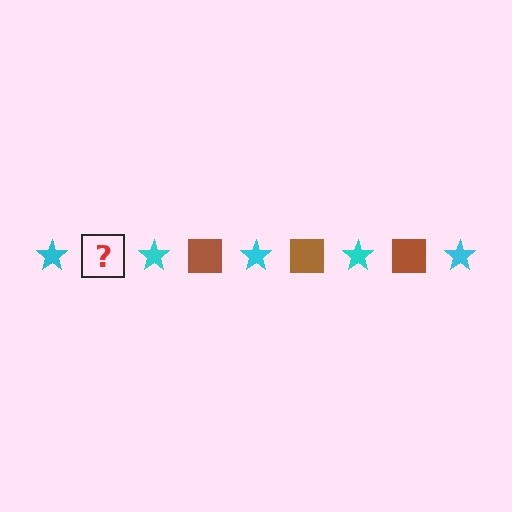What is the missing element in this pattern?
The missing element is a brown square.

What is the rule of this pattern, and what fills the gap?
The rule is that the pattern alternates between cyan star and brown square. The gap should be filled with a brown square.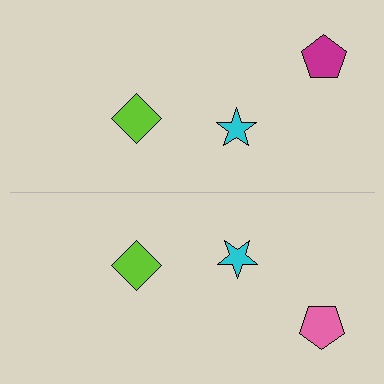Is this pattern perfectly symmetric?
No, the pattern is not perfectly symmetric. The pink pentagon on the bottom side breaks the symmetry — its mirror counterpart is magenta.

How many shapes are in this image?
There are 6 shapes in this image.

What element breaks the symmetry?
The pink pentagon on the bottom side breaks the symmetry — its mirror counterpart is magenta.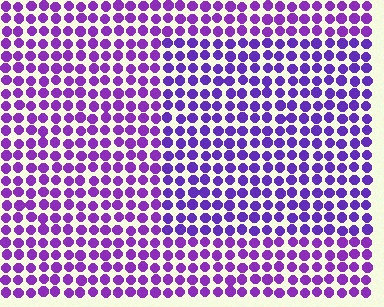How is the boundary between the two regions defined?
The boundary is defined purely by a slight shift in hue (about 18 degrees). Spacing, size, and orientation are identical on both sides.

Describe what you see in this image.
The image is filled with small purple elements in a uniform arrangement. A rectangle-shaped region is visible where the elements are tinted to a slightly different hue, forming a subtle color boundary.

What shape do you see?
I see a rectangle.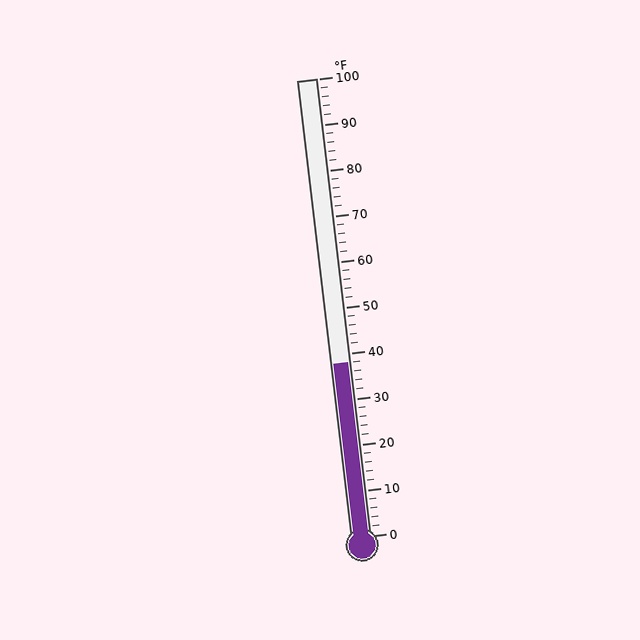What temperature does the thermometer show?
The thermometer shows approximately 38°F.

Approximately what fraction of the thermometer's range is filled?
The thermometer is filled to approximately 40% of its range.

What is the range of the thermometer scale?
The thermometer scale ranges from 0°F to 100°F.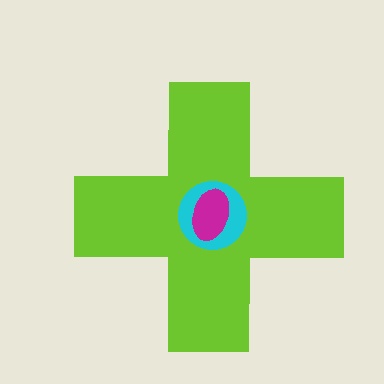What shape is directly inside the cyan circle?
The magenta ellipse.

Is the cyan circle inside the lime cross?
Yes.